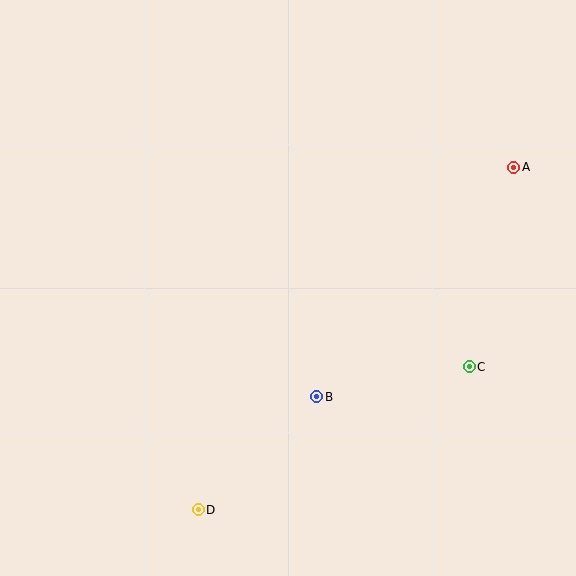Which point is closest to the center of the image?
Point B at (317, 397) is closest to the center.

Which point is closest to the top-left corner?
Point B is closest to the top-left corner.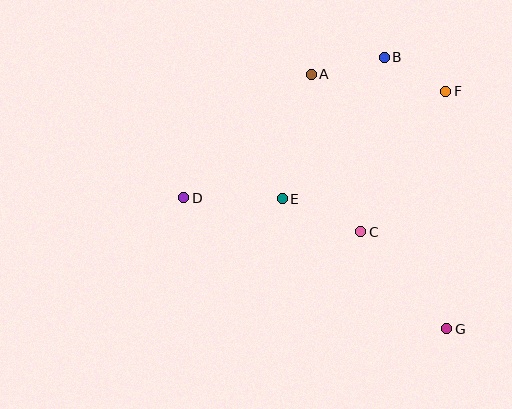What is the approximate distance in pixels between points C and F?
The distance between C and F is approximately 164 pixels.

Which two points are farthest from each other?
Points D and G are farthest from each other.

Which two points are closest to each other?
Points B and F are closest to each other.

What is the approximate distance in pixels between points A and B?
The distance between A and B is approximately 75 pixels.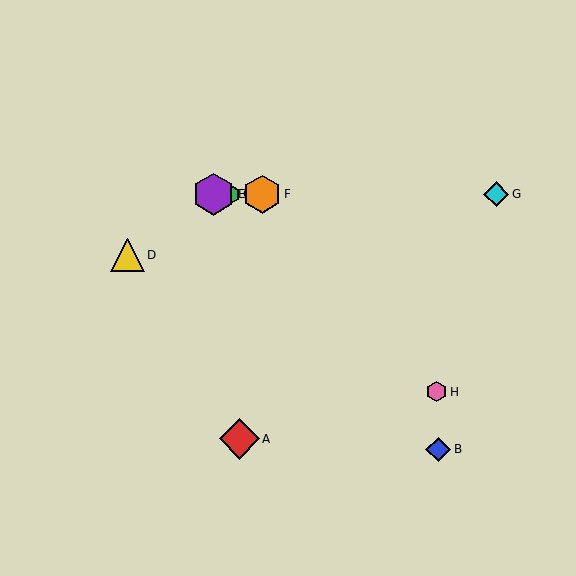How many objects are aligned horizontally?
4 objects (C, E, F, G) are aligned horizontally.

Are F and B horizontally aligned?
No, F is at y≈194 and B is at y≈449.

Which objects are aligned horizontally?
Objects C, E, F, G are aligned horizontally.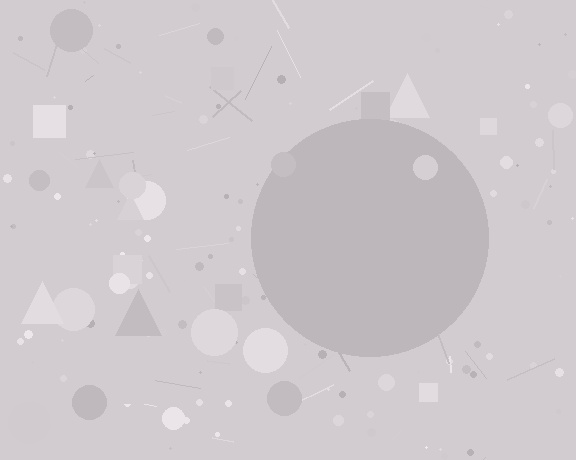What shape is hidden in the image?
A circle is hidden in the image.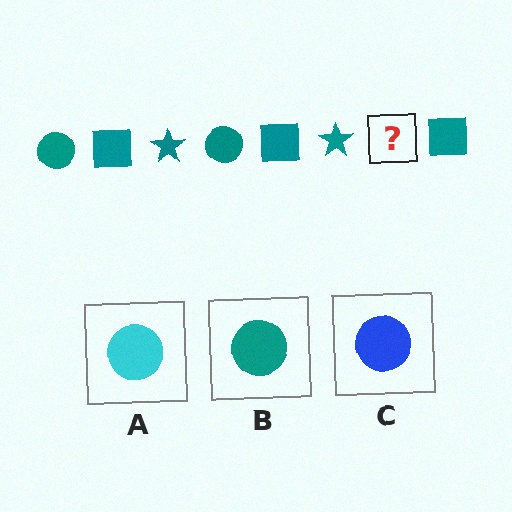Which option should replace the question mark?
Option B.